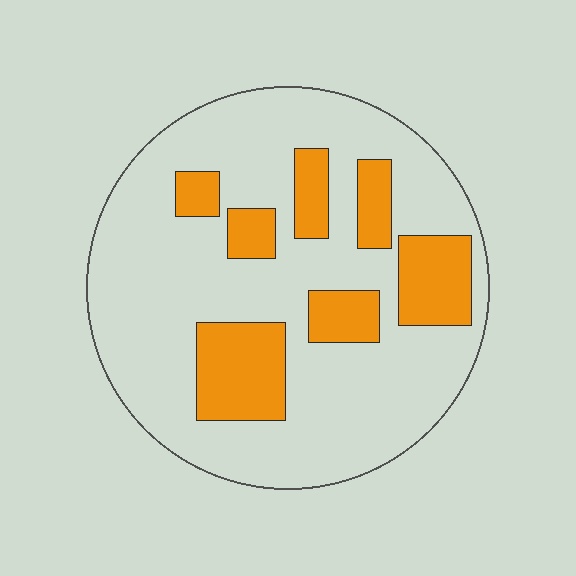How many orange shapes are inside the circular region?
7.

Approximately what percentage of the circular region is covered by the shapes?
Approximately 25%.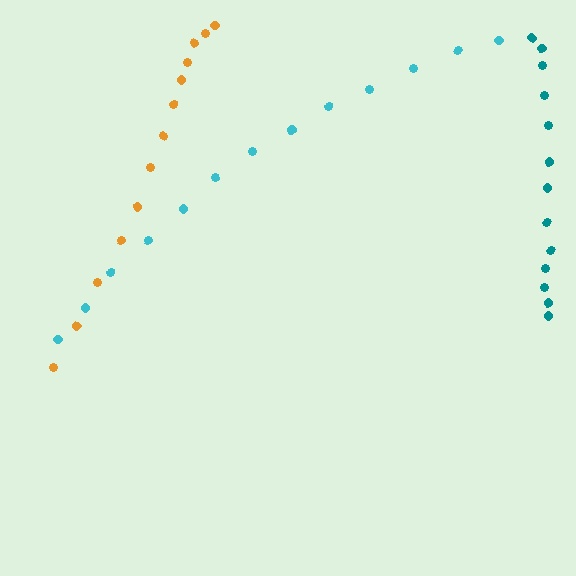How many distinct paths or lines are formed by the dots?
There are 3 distinct paths.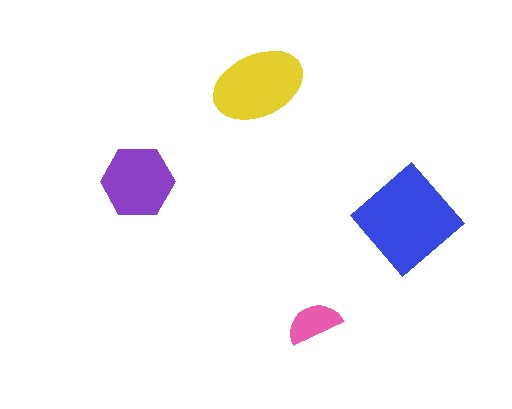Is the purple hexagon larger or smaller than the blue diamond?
Smaller.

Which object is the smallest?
The pink semicircle.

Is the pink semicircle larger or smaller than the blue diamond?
Smaller.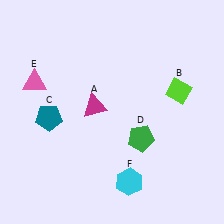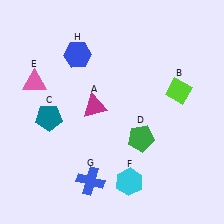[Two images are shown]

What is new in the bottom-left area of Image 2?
A blue cross (G) was added in the bottom-left area of Image 2.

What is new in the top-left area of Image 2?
A blue hexagon (H) was added in the top-left area of Image 2.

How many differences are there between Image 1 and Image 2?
There are 2 differences between the two images.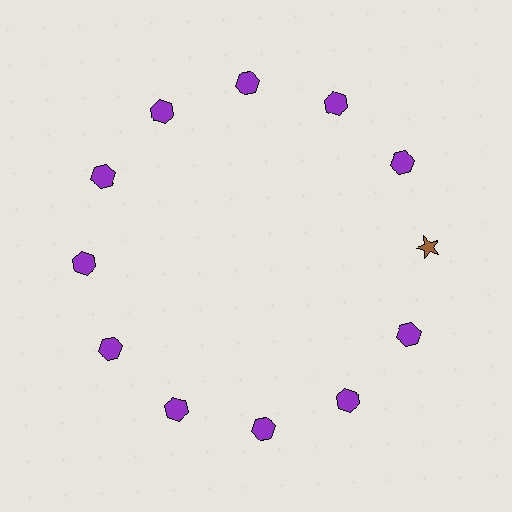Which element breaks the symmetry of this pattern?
The brown star at roughly the 3 o'clock position breaks the symmetry. All other shapes are purple hexagons.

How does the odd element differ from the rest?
It differs in both color (brown instead of purple) and shape (star instead of hexagon).